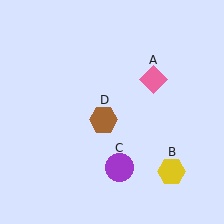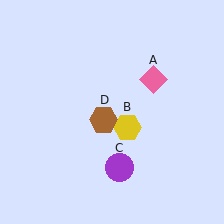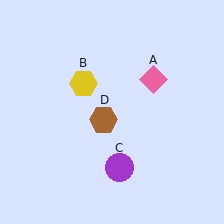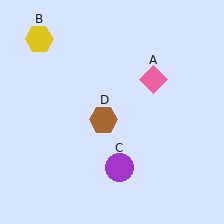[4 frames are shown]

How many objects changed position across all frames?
1 object changed position: yellow hexagon (object B).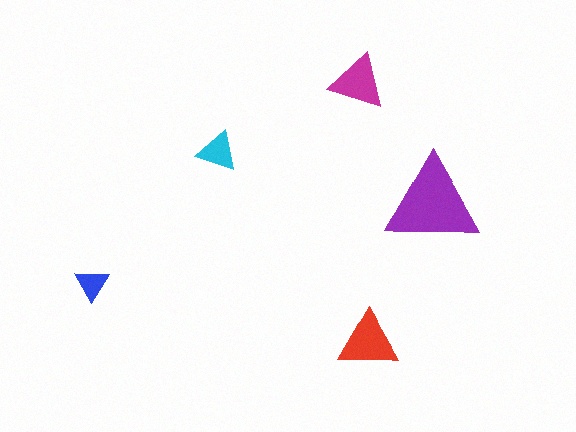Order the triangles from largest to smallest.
the purple one, the red one, the magenta one, the cyan one, the blue one.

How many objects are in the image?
There are 5 objects in the image.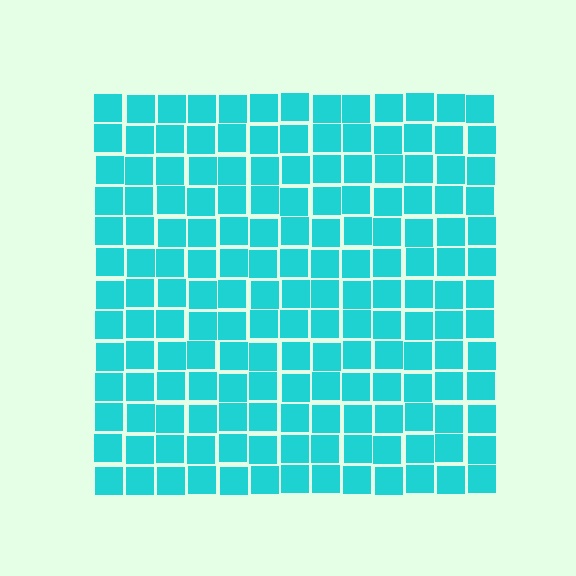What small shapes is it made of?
It is made of small squares.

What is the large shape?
The large shape is a square.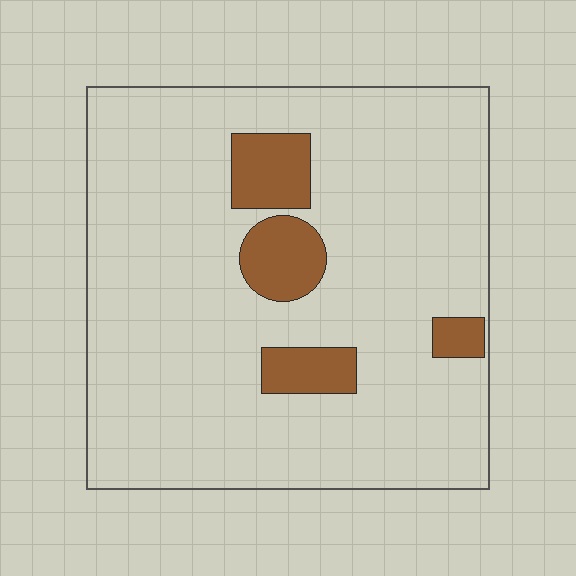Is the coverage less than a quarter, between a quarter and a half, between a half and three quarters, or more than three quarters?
Less than a quarter.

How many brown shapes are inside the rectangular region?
4.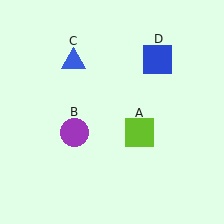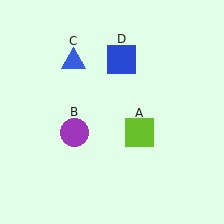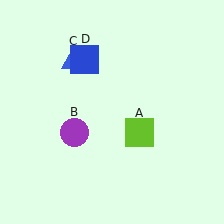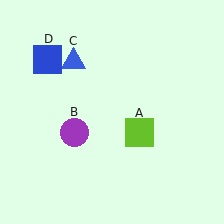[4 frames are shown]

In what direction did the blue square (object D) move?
The blue square (object D) moved left.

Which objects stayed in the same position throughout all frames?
Lime square (object A) and purple circle (object B) and blue triangle (object C) remained stationary.